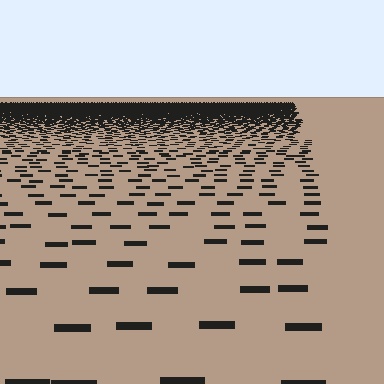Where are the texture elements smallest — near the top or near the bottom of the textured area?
Near the top.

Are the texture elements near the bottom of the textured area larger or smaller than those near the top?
Larger. Near the bottom, elements are closer to the viewer and appear at a bigger on-screen size.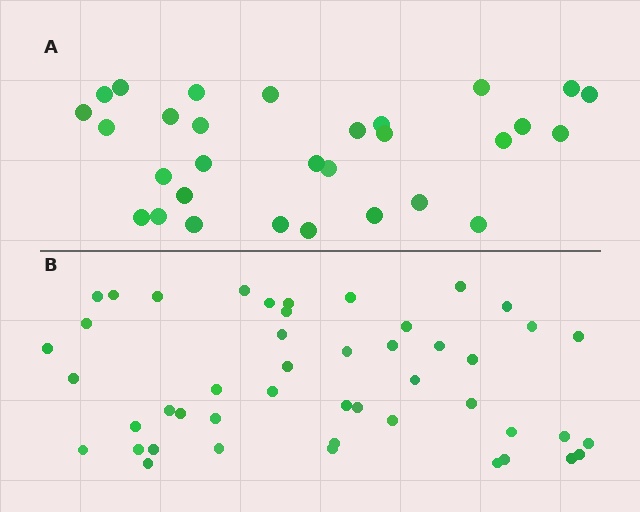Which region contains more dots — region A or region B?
Region B (the bottom region) has more dots.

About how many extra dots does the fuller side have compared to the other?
Region B has approximately 15 more dots than region A.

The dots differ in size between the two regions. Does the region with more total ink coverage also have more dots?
No. Region A has more total ink coverage because its dots are larger, but region B actually contains more individual dots. Total area can be misleading — the number of items is what matters here.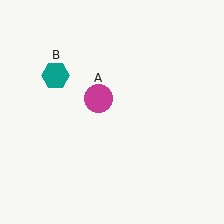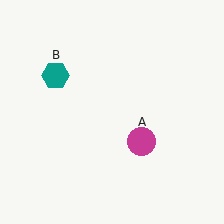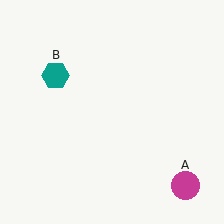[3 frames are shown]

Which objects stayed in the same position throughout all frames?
Teal hexagon (object B) remained stationary.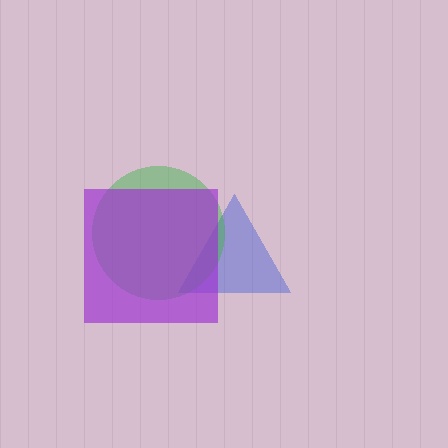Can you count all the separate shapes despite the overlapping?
Yes, there are 3 separate shapes.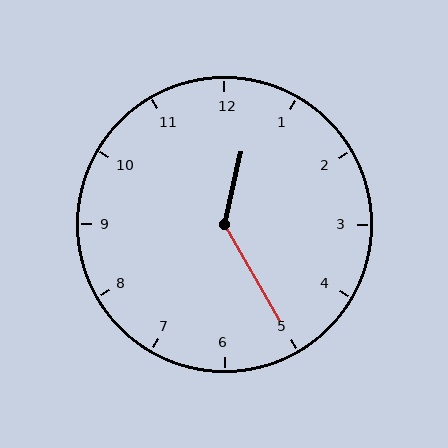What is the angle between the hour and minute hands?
Approximately 138 degrees.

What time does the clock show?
12:25.